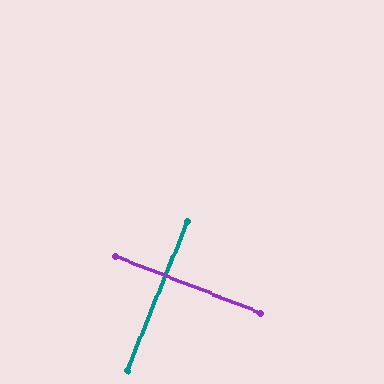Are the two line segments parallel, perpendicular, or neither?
Perpendicular — they meet at approximately 89°.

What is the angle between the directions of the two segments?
Approximately 89 degrees.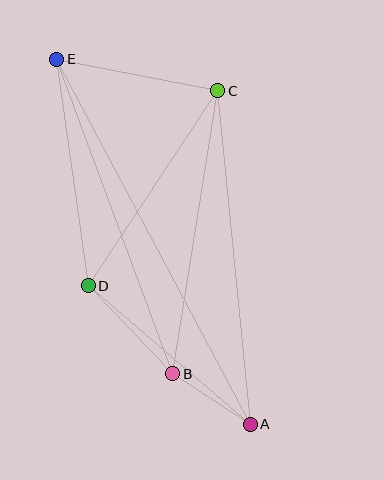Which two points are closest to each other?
Points A and B are closest to each other.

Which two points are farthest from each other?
Points A and E are farthest from each other.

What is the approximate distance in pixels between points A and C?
The distance between A and C is approximately 335 pixels.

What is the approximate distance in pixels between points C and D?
The distance between C and D is approximately 234 pixels.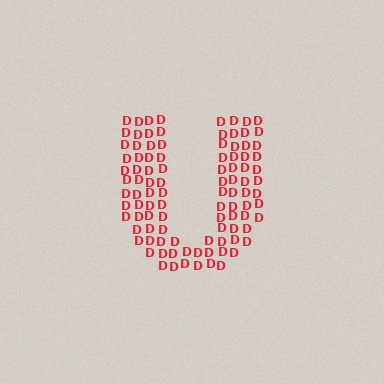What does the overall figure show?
The overall figure shows the letter U.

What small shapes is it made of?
It is made of small letter D's.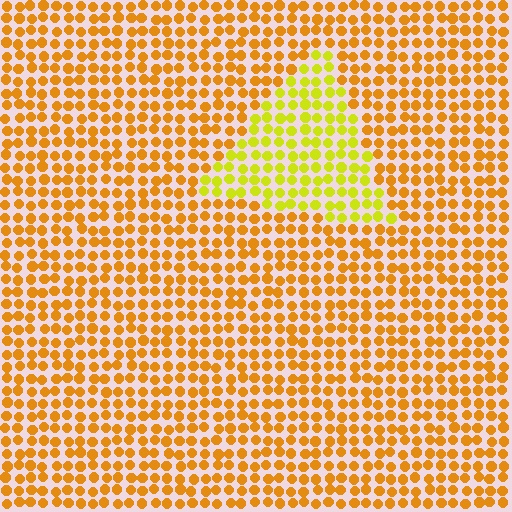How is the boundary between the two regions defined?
The boundary is defined purely by a slight shift in hue (about 33 degrees). Spacing, size, and orientation are identical on both sides.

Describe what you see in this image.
The image is filled with small orange elements in a uniform arrangement. A triangle-shaped region is visible where the elements are tinted to a slightly different hue, forming a subtle color boundary.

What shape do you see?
I see a triangle.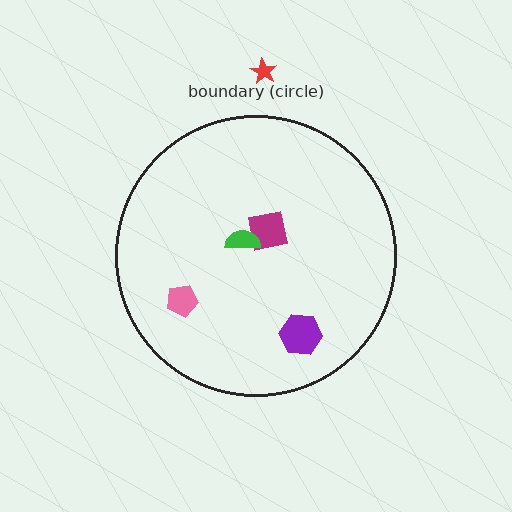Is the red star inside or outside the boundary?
Outside.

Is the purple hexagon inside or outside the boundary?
Inside.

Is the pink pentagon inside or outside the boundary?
Inside.